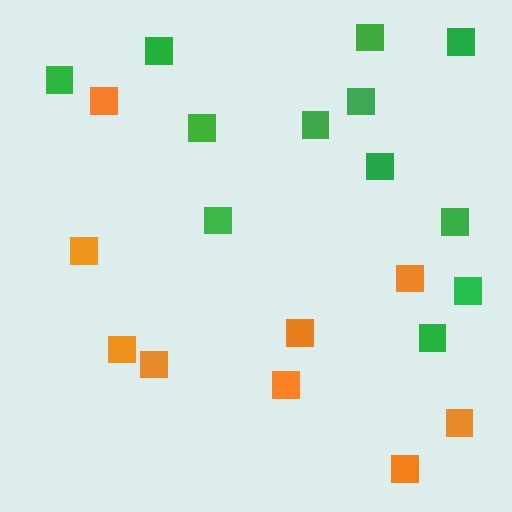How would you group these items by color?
There are 2 groups: one group of green squares (12) and one group of orange squares (9).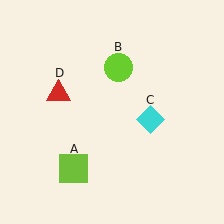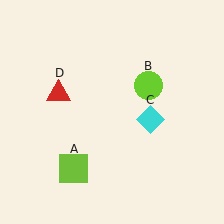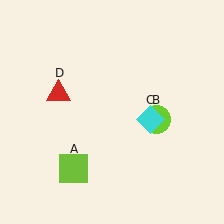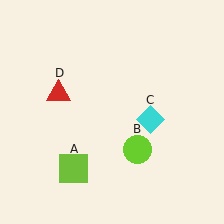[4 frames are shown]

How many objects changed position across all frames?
1 object changed position: lime circle (object B).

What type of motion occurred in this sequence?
The lime circle (object B) rotated clockwise around the center of the scene.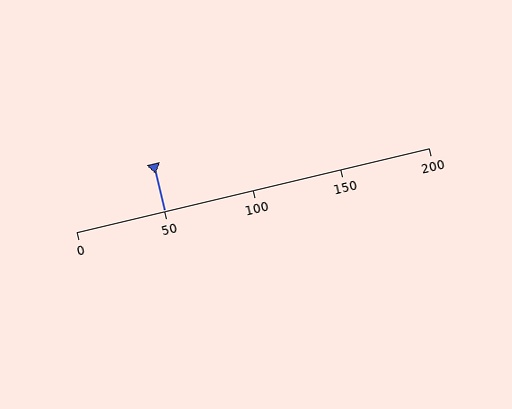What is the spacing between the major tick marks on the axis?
The major ticks are spaced 50 apart.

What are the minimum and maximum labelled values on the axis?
The axis runs from 0 to 200.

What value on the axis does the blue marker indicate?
The marker indicates approximately 50.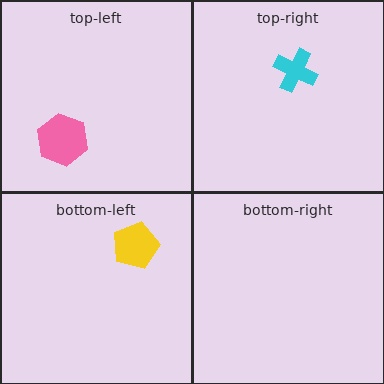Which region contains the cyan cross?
The top-right region.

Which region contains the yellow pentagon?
The bottom-left region.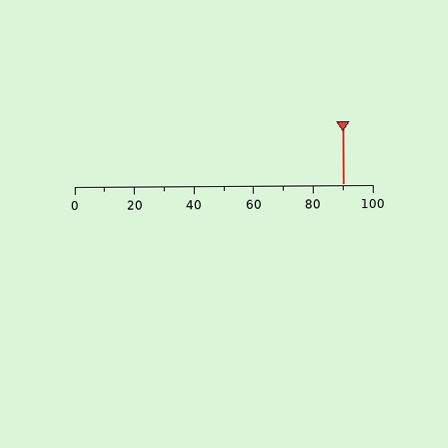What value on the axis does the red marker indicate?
The marker indicates approximately 90.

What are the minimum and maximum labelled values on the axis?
The axis runs from 0 to 100.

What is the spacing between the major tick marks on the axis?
The major ticks are spaced 20 apart.